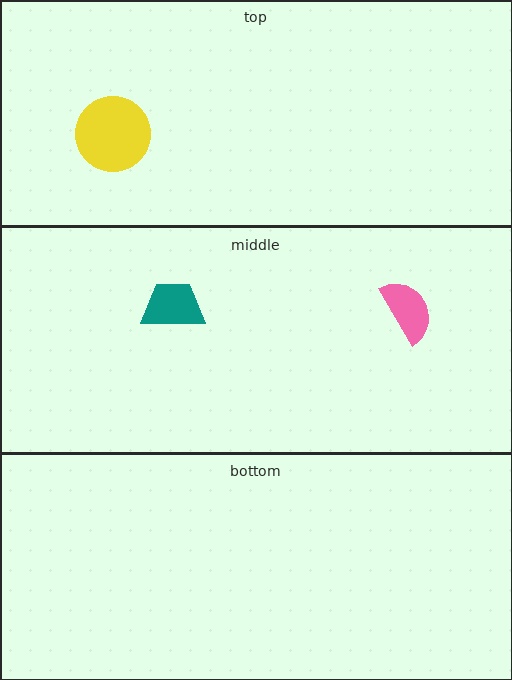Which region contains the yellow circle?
The top region.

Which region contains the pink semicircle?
The middle region.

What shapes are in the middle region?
The pink semicircle, the teal trapezoid.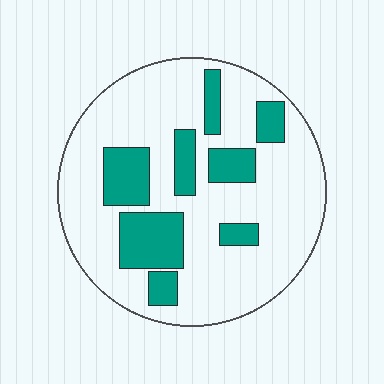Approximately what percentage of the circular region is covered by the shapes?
Approximately 25%.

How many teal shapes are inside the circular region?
8.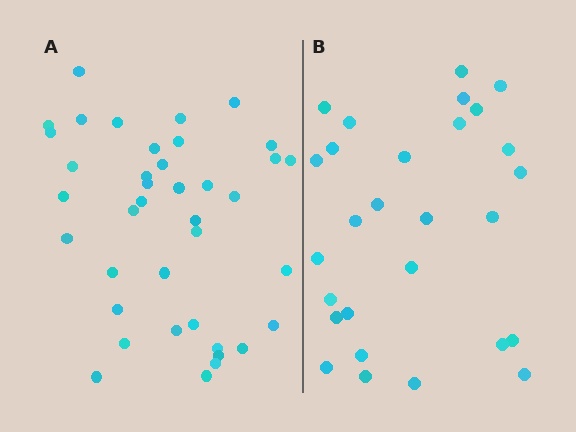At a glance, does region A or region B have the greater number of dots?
Region A (the left region) has more dots.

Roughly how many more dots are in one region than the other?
Region A has roughly 12 or so more dots than region B.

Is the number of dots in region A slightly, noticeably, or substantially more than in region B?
Region A has noticeably more, but not dramatically so. The ratio is roughly 1.4 to 1.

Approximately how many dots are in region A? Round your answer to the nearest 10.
About 40 dots. (The exact count is 39, which rounds to 40.)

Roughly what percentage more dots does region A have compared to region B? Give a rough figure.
About 40% more.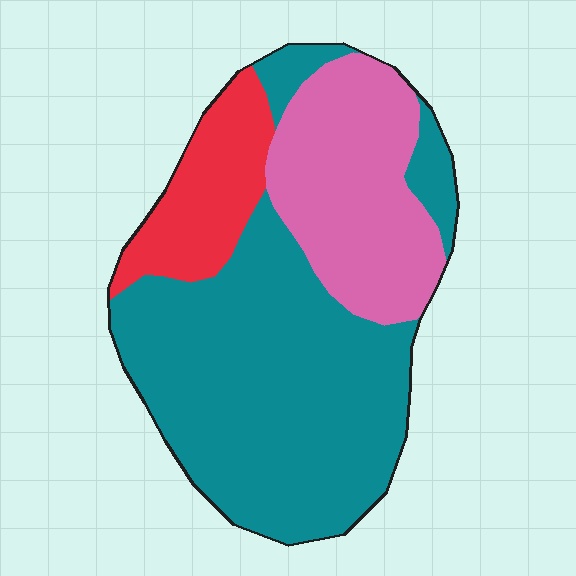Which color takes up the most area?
Teal, at roughly 60%.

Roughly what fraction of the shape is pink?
Pink takes up between a sixth and a third of the shape.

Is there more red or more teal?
Teal.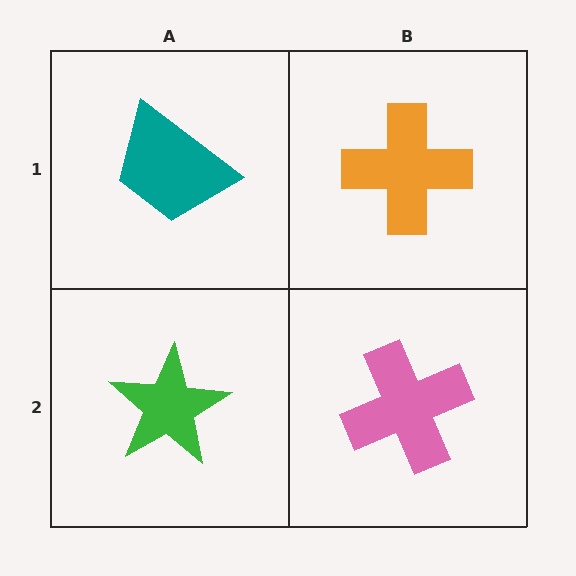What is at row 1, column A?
A teal trapezoid.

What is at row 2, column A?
A green star.